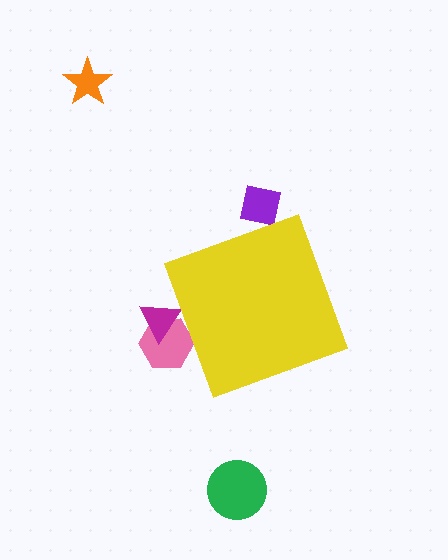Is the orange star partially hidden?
No, the orange star is fully visible.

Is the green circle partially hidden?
No, the green circle is fully visible.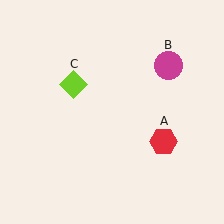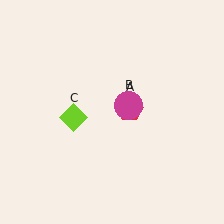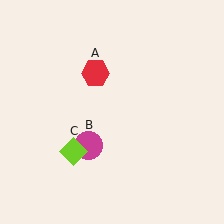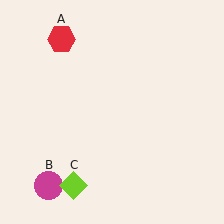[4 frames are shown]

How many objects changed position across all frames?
3 objects changed position: red hexagon (object A), magenta circle (object B), lime diamond (object C).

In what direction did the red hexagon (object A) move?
The red hexagon (object A) moved up and to the left.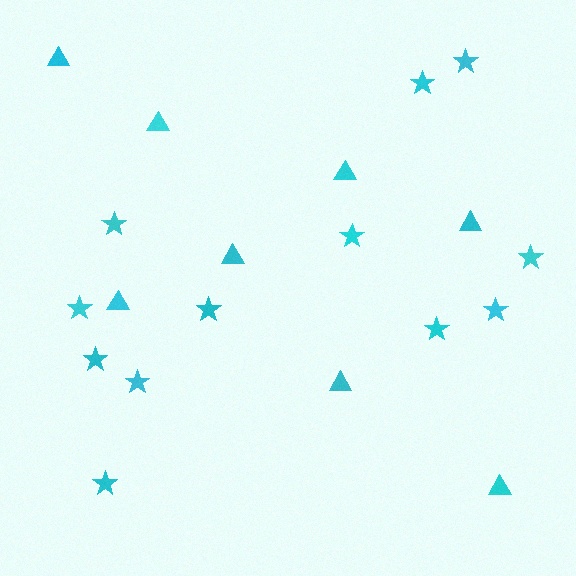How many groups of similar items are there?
There are 2 groups: one group of triangles (8) and one group of stars (12).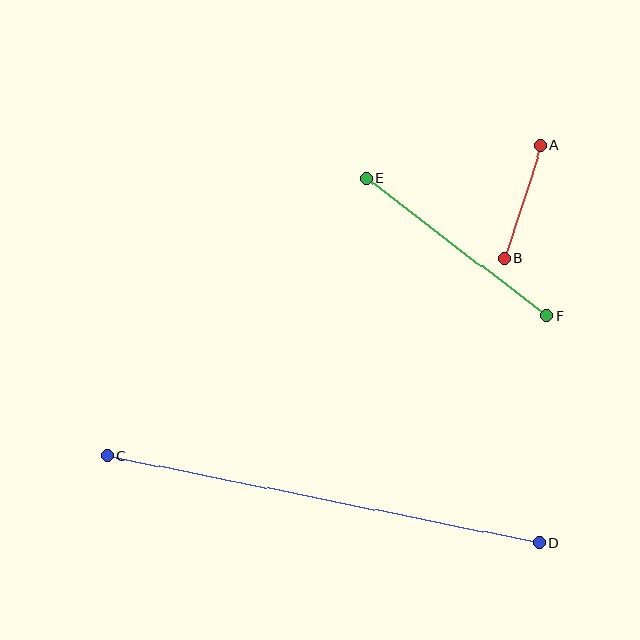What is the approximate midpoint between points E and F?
The midpoint is at approximately (456, 247) pixels.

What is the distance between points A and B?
The distance is approximately 119 pixels.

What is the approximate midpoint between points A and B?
The midpoint is at approximately (523, 202) pixels.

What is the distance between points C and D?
The distance is approximately 440 pixels.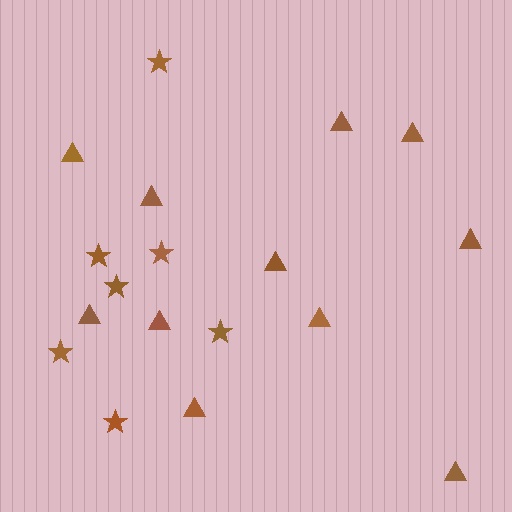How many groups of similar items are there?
There are 2 groups: one group of stars (7) and one group of triangles (11).